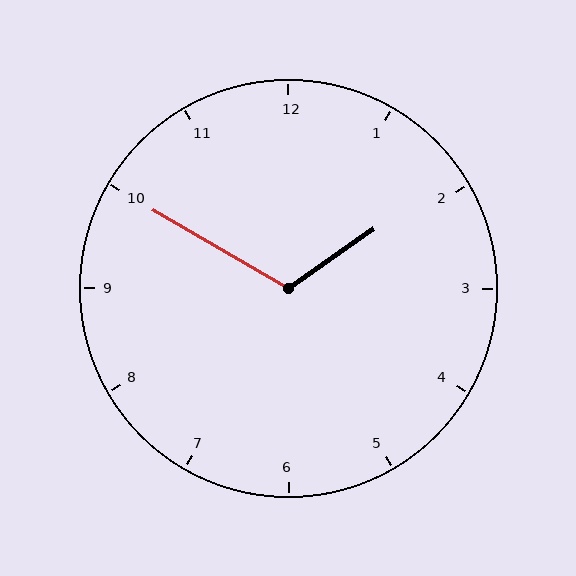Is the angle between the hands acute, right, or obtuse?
It is obtuse.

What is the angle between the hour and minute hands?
Approximately 115 degrees.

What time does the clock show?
1:50.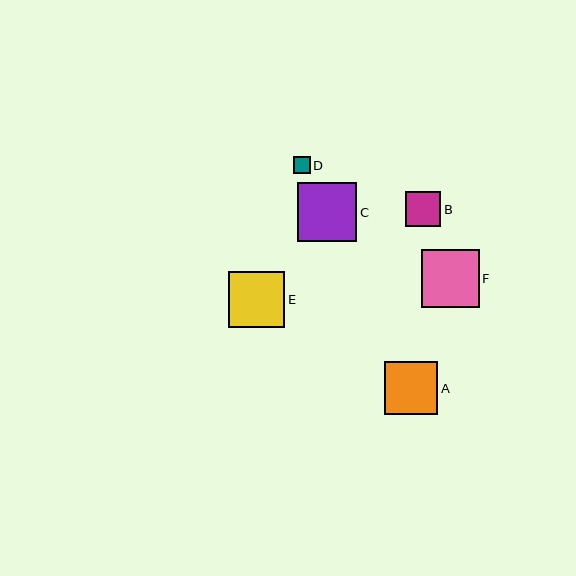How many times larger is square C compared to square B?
Square C is approximately 1.7 times the size of square B.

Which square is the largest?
Square C is the largest with a size of approximately 59 pixels.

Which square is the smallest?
Square D is the smallest with a size of approximately 17 pixels.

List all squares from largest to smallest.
From largest to smallest: C, F, E, A, B, D.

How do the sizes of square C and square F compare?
Square C and square F are approximately the same size.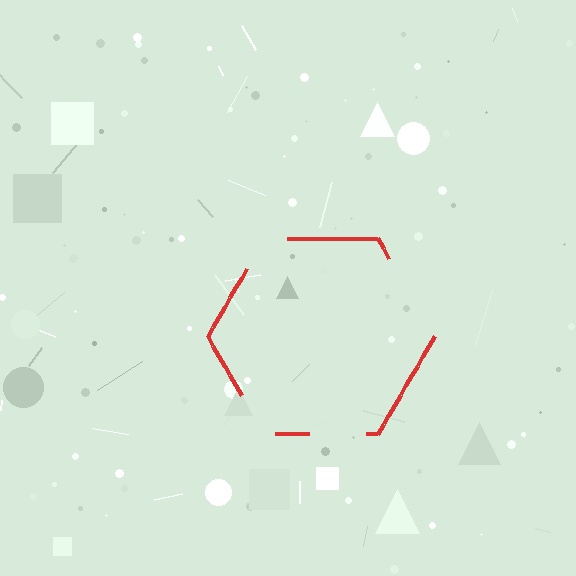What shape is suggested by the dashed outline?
The dashed outline suggests a hexagon.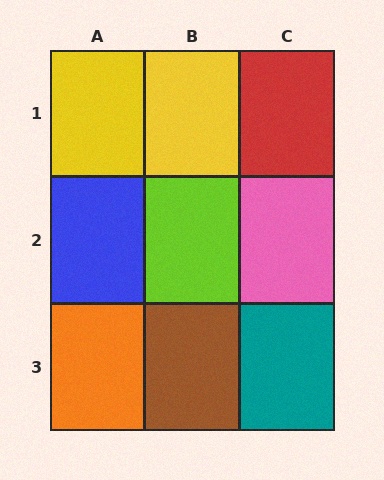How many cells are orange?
1 cell is orange.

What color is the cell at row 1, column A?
Yellow.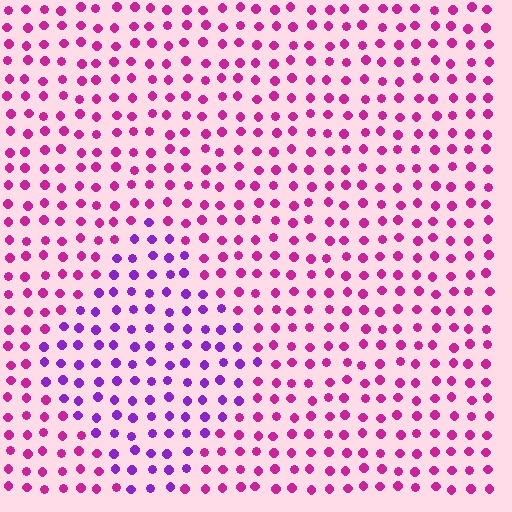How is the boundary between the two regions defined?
The boundary is defined purely by a slight shift in hue (about 40 degrees). Spacing, size, and orientation are identical on both sides.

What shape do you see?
I see a diamond.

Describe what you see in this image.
The image is filled with small magenta elements in a uniform arrangement. A diamond-shaped region is visible where the elements are tinted to a slightly different hue, forming a subtle color boundary.